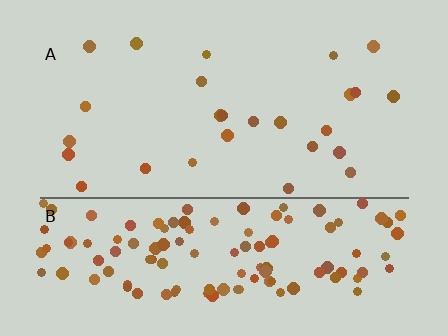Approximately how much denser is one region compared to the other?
Approximately 5.3× — region B over region A.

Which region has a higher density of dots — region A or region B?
B (the bottom).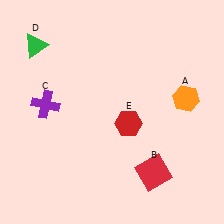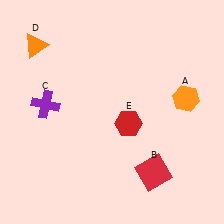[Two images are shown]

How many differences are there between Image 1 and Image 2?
There is 1 difference between the two images.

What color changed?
The triangle (D) changed from green in Image 1 to orange in Image 2.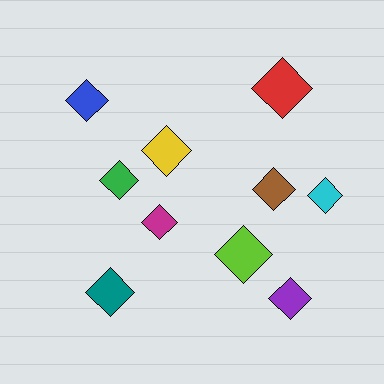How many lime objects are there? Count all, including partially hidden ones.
There is 1 lime object.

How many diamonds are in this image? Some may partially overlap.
There are 10 diamonds.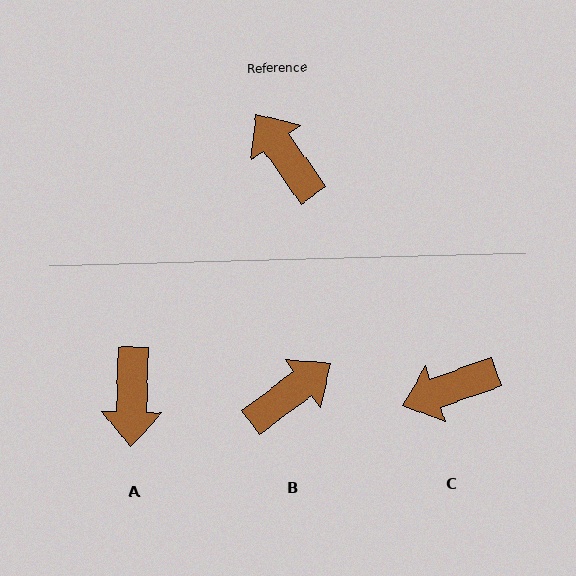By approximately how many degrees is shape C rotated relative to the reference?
Approximately 75 degrees counter-clockwise.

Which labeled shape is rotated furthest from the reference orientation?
A, about 144 degrees away.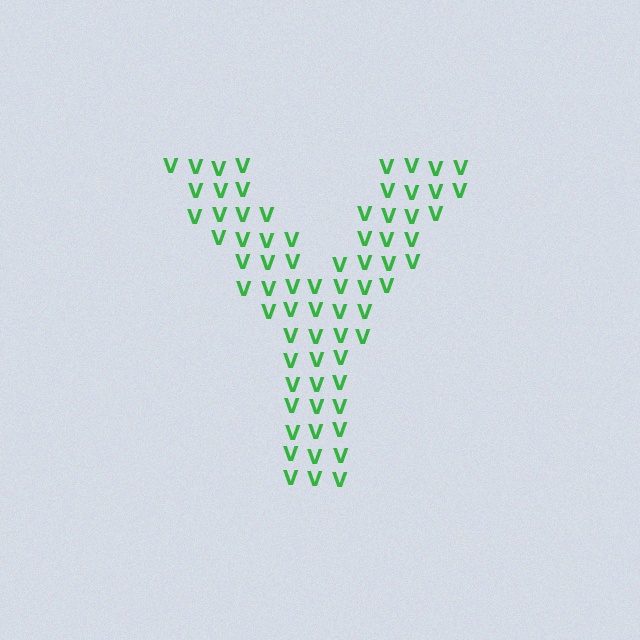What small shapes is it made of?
It is made of small letter V's.